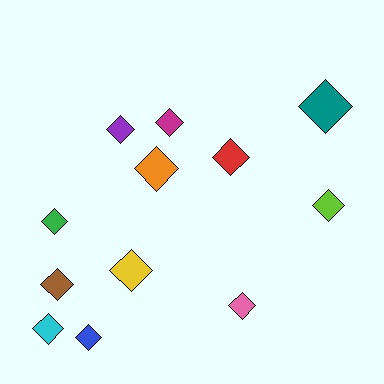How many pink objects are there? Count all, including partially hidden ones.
There is 1 pink object.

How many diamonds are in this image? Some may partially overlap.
There are 12 diamonds.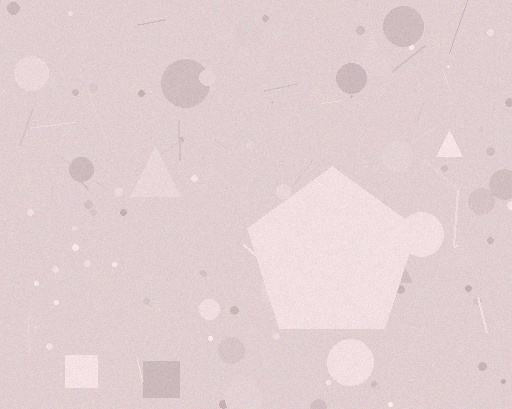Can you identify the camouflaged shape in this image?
The camouflaged shape is a pentagon.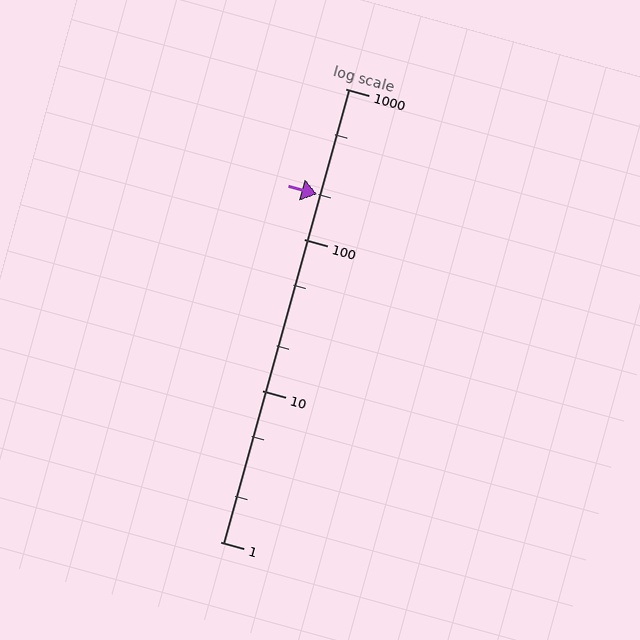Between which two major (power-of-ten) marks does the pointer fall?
The pointer is between 100 and 1000.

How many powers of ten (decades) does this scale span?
The scale spans 3 decades, from 1 to 1000.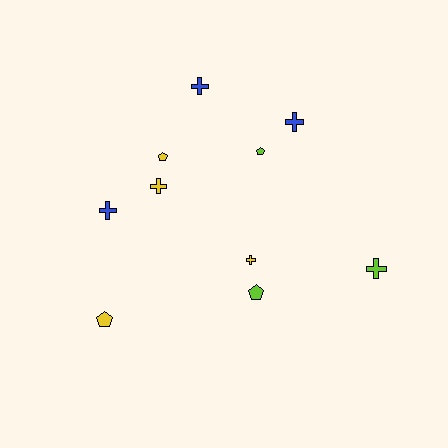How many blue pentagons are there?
There are no blue pentagons.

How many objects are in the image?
There are 10 objects.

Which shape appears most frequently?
Cross, with 6 objects.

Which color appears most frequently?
Yellow, with 4 objects.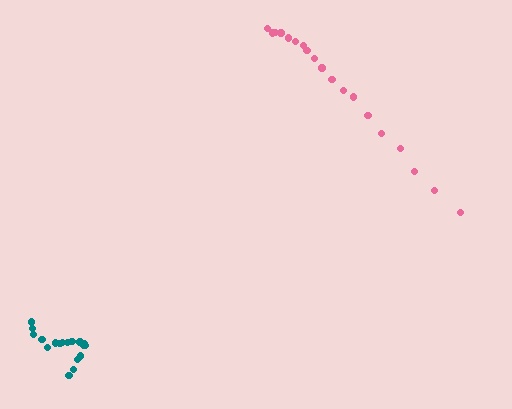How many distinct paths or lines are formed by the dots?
There are 2 distinct paths.